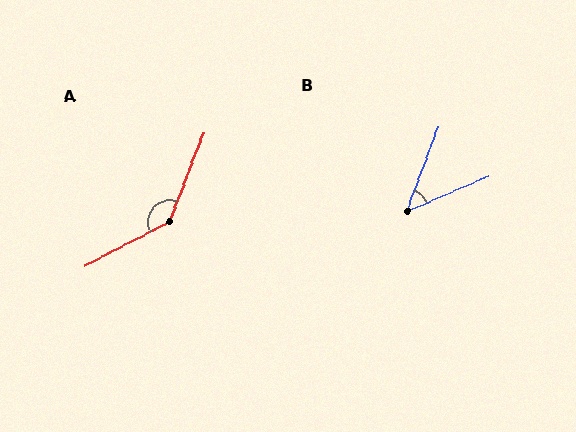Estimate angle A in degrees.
Approximately 139 degrees.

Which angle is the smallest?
B, at approximately 46 degrees.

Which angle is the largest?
A, at approximately 139 degrees.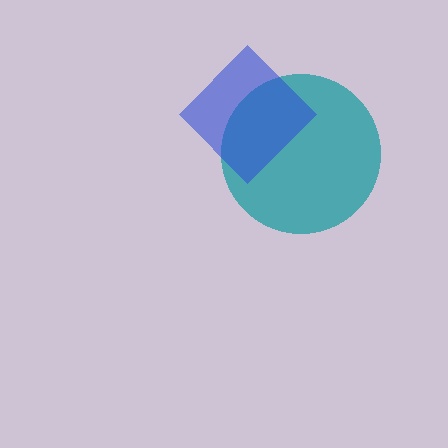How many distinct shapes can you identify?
There are 2 distinct shapes: a teal circle, a blue diamond.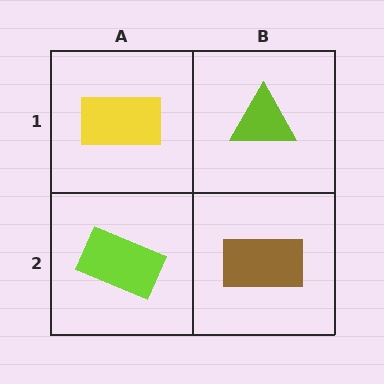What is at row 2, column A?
A lime rectangle.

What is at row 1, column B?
A lime triangle.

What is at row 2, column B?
A brown rectangle.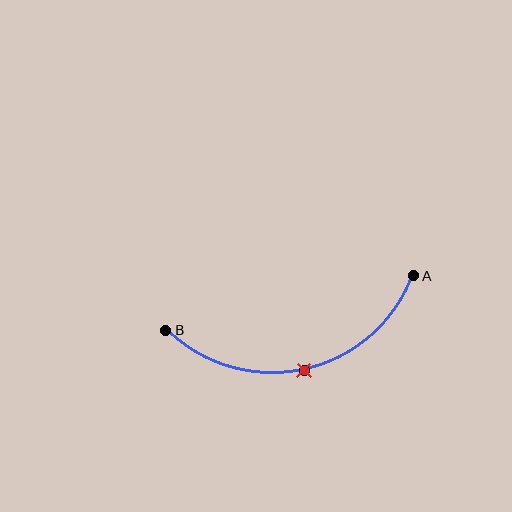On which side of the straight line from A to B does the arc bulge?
The arc bulges below the straight line connecting A and B.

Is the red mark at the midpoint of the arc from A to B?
Yes. The red mark lies on the arc at equal arc-length from both A and B — it is the arc midpoint.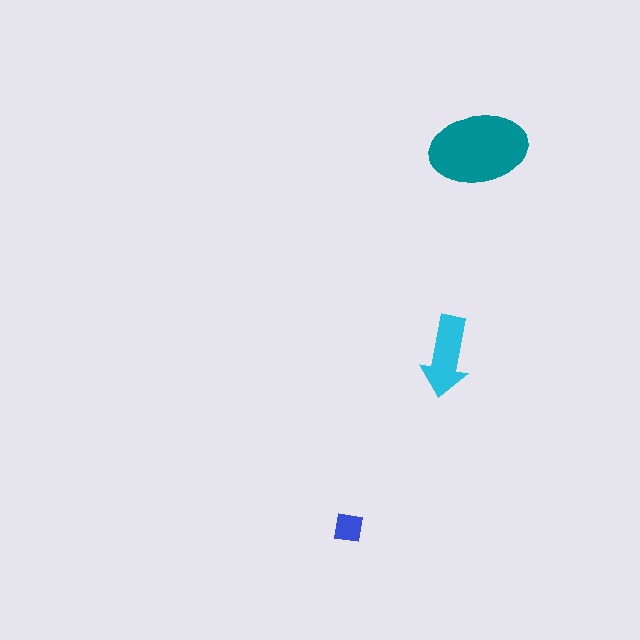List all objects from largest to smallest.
The teal ellipse, the cyan arrow, the blue square.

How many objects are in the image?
There are 3 objects in the image.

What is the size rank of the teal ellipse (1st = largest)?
1st.